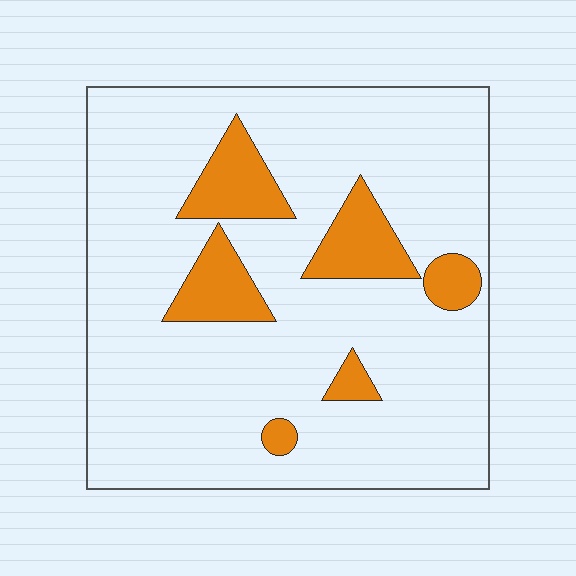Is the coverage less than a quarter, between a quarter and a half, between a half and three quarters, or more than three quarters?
Less than a quarter.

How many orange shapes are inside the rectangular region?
6.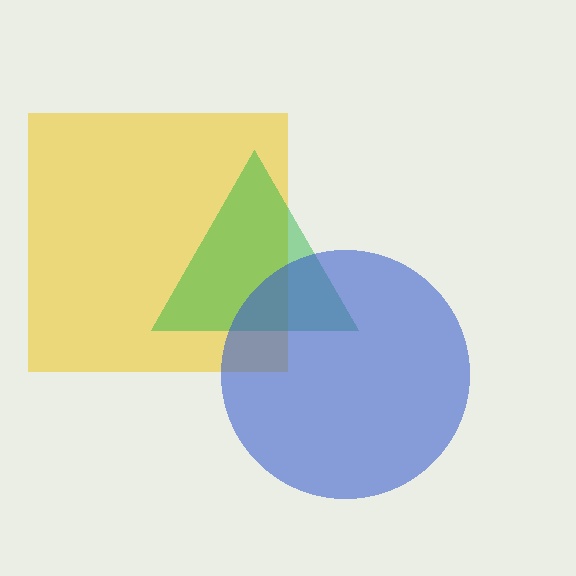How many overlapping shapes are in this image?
There are 3 overlapping shapes in the image.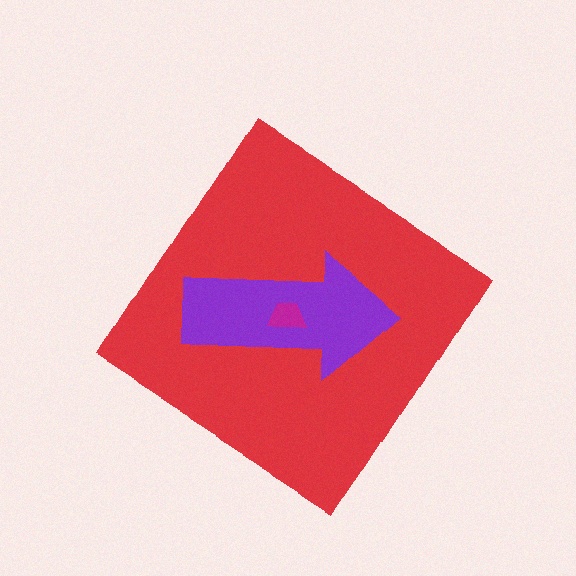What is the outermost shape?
The red diamond.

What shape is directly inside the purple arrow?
The magenta trapezoid.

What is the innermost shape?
The magenta trapezoid.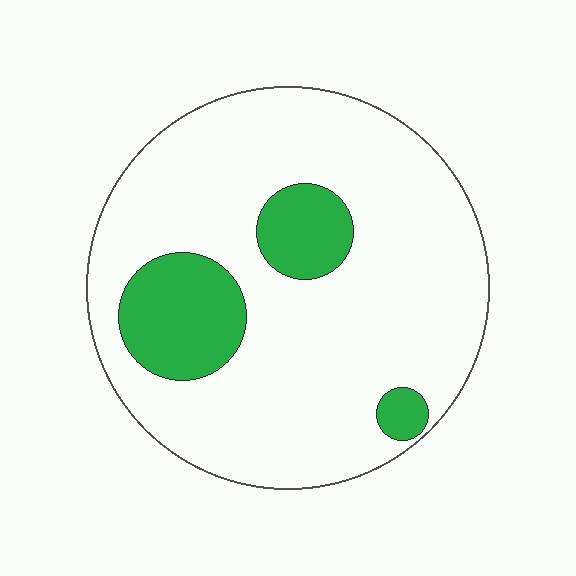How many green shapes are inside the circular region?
3.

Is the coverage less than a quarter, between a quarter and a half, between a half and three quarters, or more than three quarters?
Less than a quarter.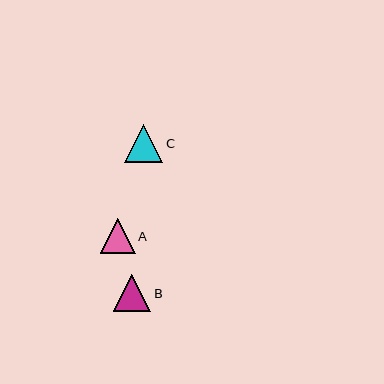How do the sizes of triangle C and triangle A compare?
Triangle C and triangle A are approximately the same size.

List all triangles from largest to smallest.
From largest to smallest: C, B, A.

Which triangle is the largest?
Triangle C is the largest with a size of approximately 38 pixels.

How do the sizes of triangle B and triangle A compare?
Triangle B and triangle A are approximately the same size.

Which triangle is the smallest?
Triangle A is the smallest with a size of approximately 35 pixels.